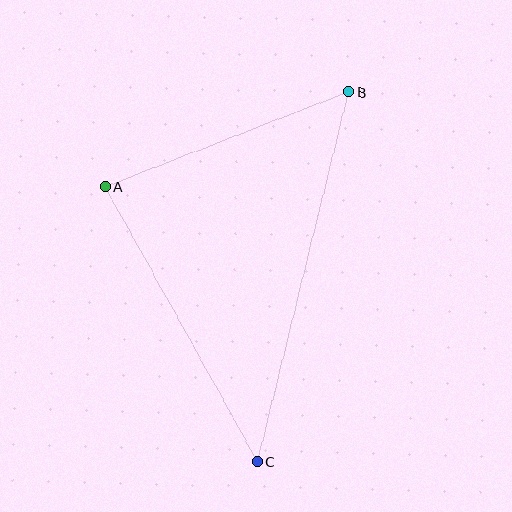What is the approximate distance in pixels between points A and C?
The distance between A and C is approximately 315 pixels.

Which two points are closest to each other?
Points A and B are closest to each other.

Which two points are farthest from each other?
Points B and C are farthest from each other.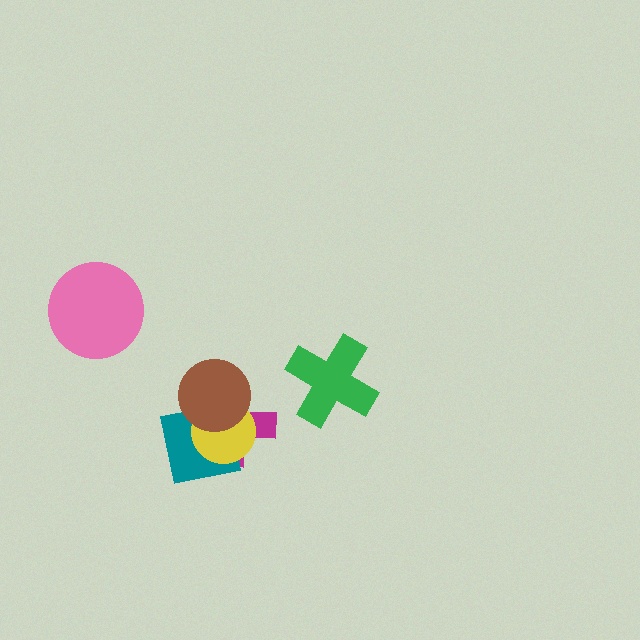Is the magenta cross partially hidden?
Yes, it is partially covered by another shape.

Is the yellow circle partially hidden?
Yes, it is partially covered by another shape.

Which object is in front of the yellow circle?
The brown circle is in front of the yellow circle.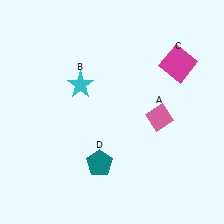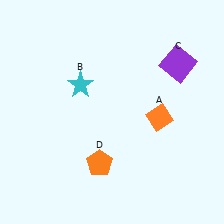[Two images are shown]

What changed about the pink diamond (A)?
In Image 1, A is pink. In Image 2, it changed to orange.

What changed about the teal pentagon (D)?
In Image 1, D is teal. In Image 2, it changed to orange.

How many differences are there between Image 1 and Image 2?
There are 3 differences between the two images.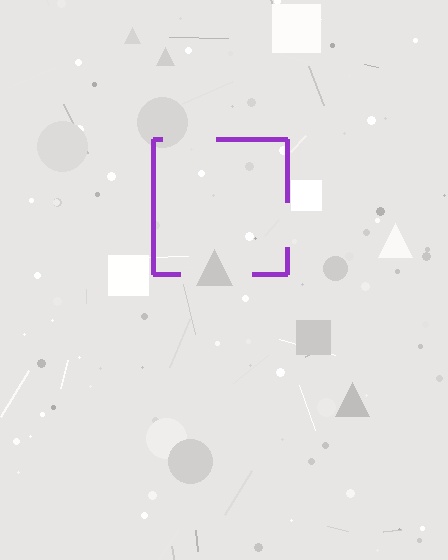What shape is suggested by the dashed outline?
The dashed outline suggests a square.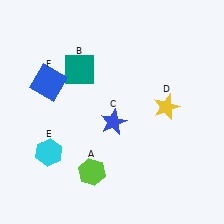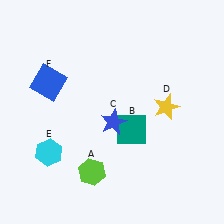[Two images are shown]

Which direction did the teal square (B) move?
The teal square (B) moved down.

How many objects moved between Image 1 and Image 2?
1 object moved between the two images.